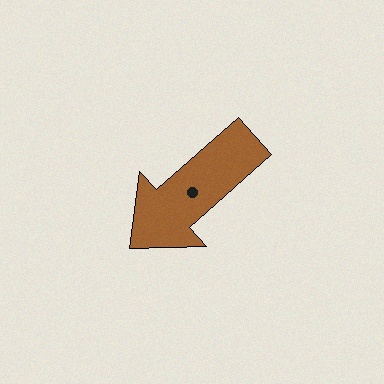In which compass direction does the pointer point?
Southwest.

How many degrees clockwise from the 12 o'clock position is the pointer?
Approximately 228 degrees.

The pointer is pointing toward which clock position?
Roughly 8 o'clock.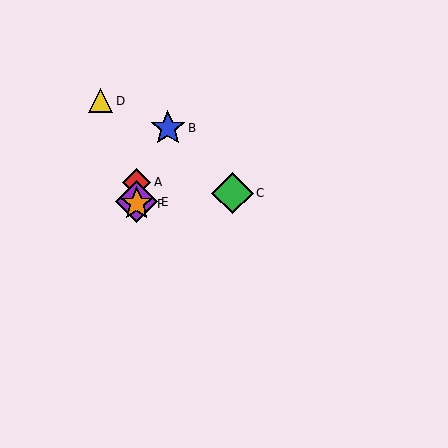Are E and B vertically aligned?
No, E is at x≈137 and B is at x≈168.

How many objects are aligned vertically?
3 objects (A, E, F) are aligned vertically.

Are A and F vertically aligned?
Yes, both are at x≈137.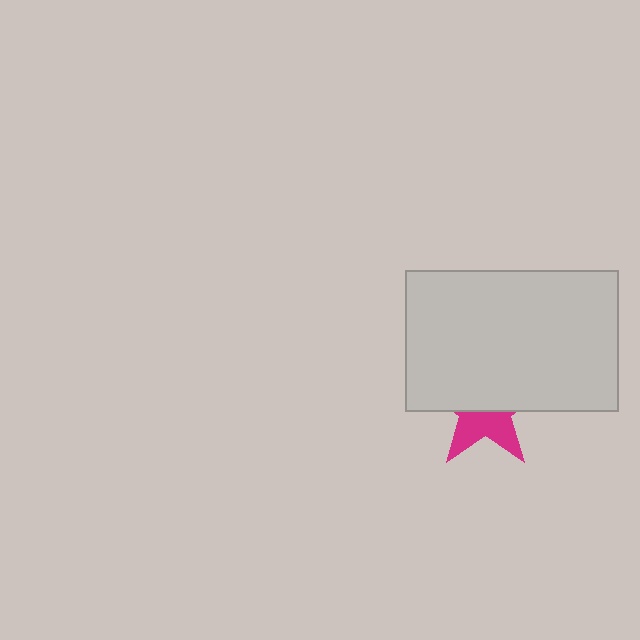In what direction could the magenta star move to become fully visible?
The magenta star could move down. That would shift it out from behind the light gray rectangle entirely.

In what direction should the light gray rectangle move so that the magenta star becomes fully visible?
The light gray rectangle should move up. That is the shortest direction to clear the overlap and leave the magenta star fully visible.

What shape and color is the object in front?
The object in front is a light gray rectangle.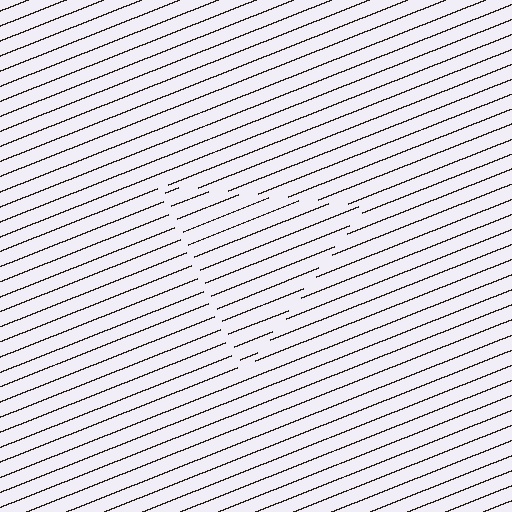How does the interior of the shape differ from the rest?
The interior of the shape contains the same grating, shifted by half a period — the contour is defined by the phase discontinuity where line-ends from the inner and outer gratings abut.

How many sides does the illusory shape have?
3 sides — the line-ends trace a triangle.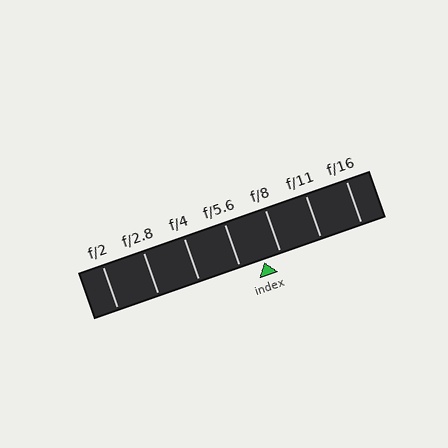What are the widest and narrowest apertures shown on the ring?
The widest aperture shown is f/2 and the narrowest is f/16.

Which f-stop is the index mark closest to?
The index mark is closest to f/8.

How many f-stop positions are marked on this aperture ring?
There are 7 f-stop positions marked.